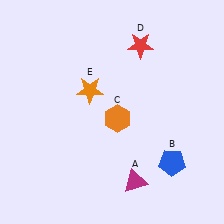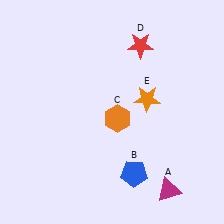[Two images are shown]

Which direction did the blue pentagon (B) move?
The blue pentagon (B) moved left.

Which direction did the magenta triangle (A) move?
The magenta triangle (A) moved right.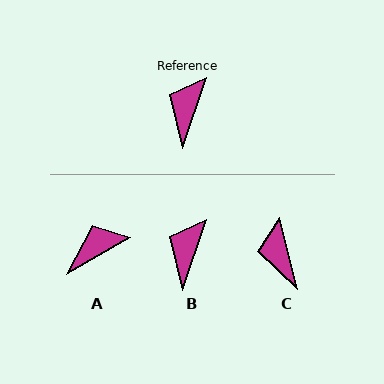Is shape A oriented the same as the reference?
No, it is off by about 41 degrees.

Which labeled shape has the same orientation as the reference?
B.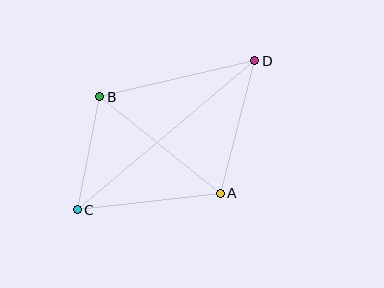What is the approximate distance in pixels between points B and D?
The distance between B and D is approximately 159 pixels.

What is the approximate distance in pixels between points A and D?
The distance between A and D is approximately 137 pixels.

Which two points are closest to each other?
Points B and C are closest to each other.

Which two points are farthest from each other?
Points C and D are farthest from each other.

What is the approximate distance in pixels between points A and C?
The distance between A and C is approximately 144 pixels.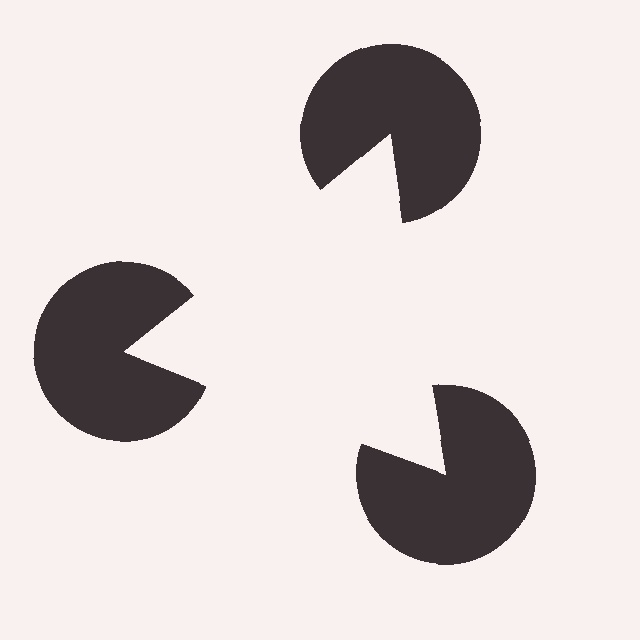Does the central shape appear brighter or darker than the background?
It typically appears slightly brighter than the background, even though no actual brightness change is drawn.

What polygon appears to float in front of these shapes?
An illusory triangle — its edges are inferred from the aligned wedge cuts in the pac-man discs, not physically drawn.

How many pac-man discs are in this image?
There are 3 — one at each vertex of the illusory triangle.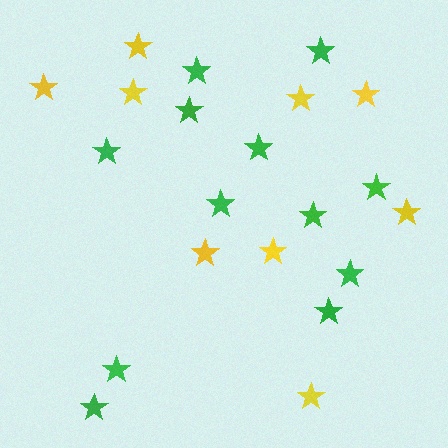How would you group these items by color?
There are 2 groups: one group of green stars (12) and one group of yellow stars (9).